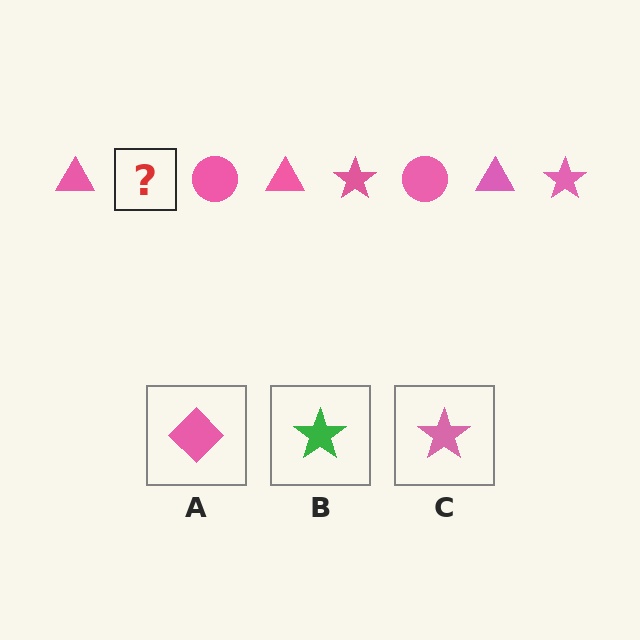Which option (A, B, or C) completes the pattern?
C.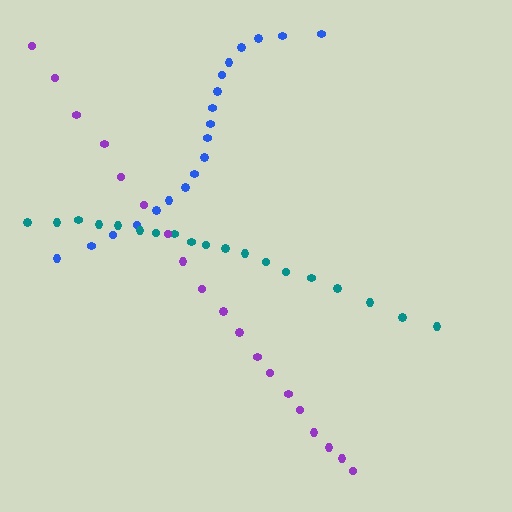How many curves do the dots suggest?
There are 3 distinct paths.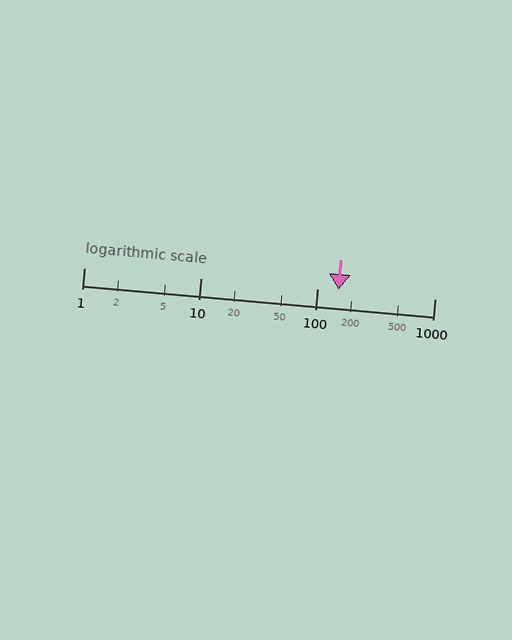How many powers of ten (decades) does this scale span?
The scale spans 3 decades, from 1 to 1000.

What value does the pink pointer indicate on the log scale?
The pointer indicates approximately 150.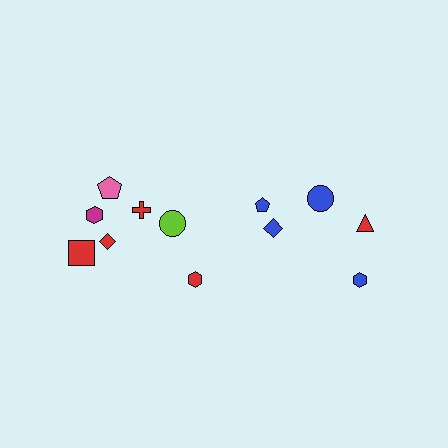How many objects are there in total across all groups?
There are 12 objects.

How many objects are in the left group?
There are 7 objects.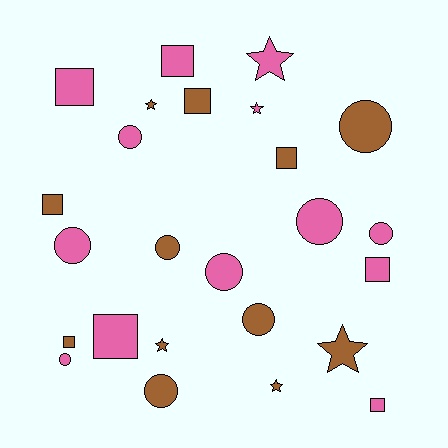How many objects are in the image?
There are 25 objects.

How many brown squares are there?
There are 4 brown squares.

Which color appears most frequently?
Pink, with 13 objects.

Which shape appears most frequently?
Circle, with 10 objects.